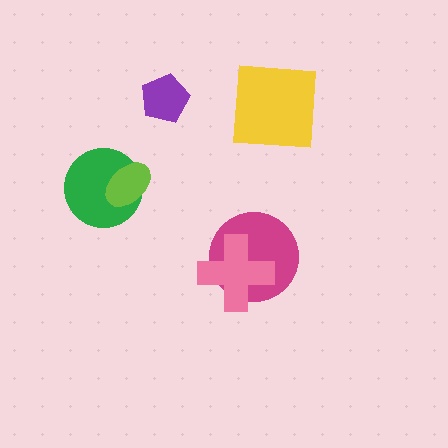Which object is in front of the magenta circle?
The pink cross is in front of the magenta circle.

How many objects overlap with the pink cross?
1 object overlaps with the pink cross.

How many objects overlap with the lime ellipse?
1 object overlaps with the lime ellipse.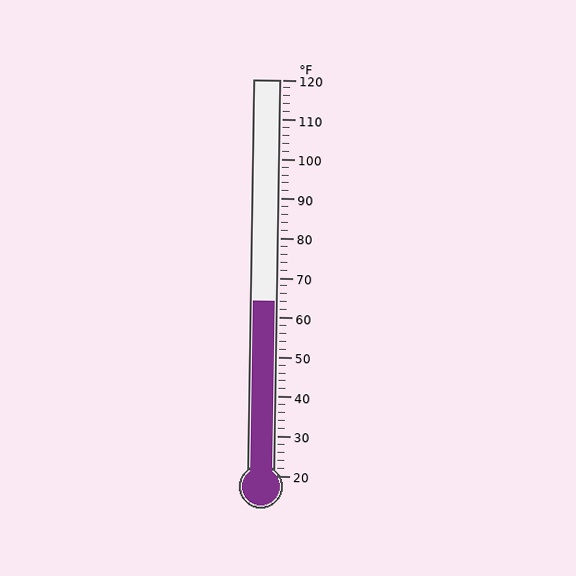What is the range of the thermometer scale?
The thermometer scale ranges from 20°F to 120°F.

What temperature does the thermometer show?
The thermometer shows approximately 64°F.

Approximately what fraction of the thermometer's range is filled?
The thermometer is filled to approximately 45% of its range.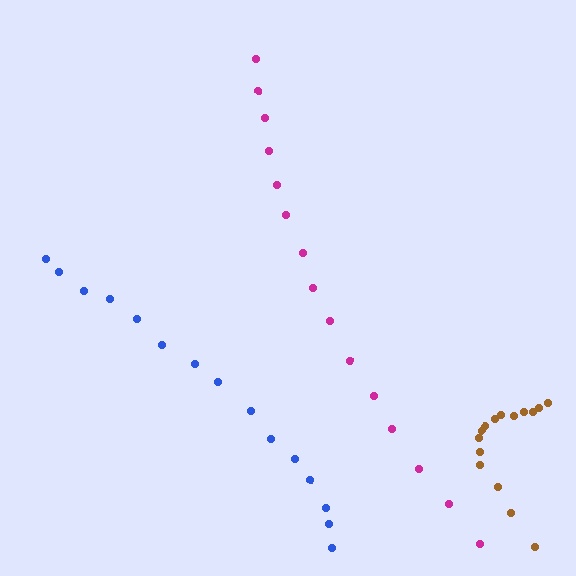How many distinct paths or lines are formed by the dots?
There are 3 distinct paths.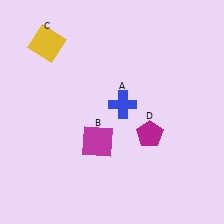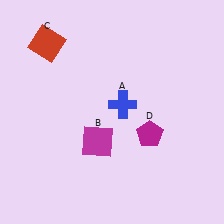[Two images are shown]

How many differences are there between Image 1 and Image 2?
There is 1 difference between the two images.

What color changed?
The square (C) changed from yellow in Image 1 to red in Image 2.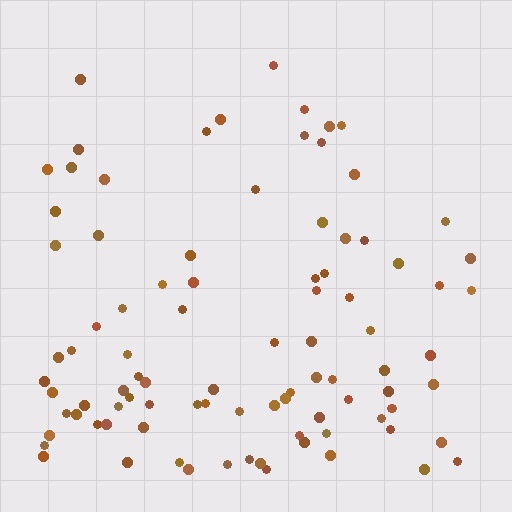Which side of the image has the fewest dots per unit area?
The top.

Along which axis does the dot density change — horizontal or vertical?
Vertical.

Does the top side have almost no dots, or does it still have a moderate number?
Still a moderate number, just noticeably fewer than the bottom.